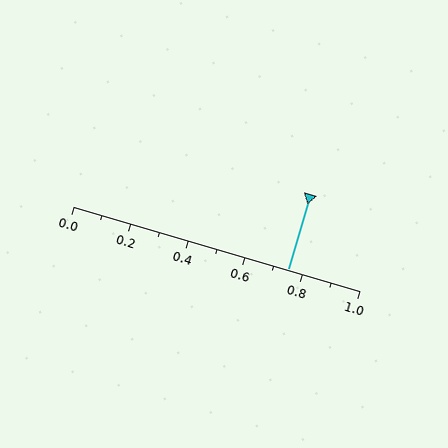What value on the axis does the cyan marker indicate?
The marker indicates approximately 0.75.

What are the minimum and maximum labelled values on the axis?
The axis runs from 0.0 to 1.0.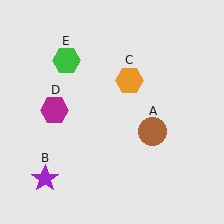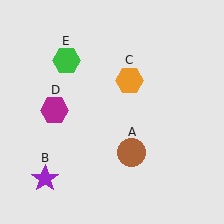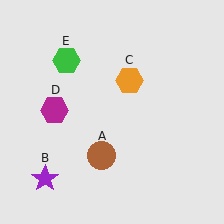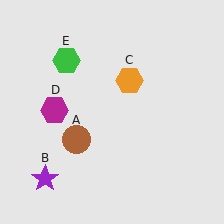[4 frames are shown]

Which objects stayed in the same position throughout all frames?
Purple star (object B) and orange hexagon (object C) and magenta hexagon (object D) and green hexagon (object E) remained stationary.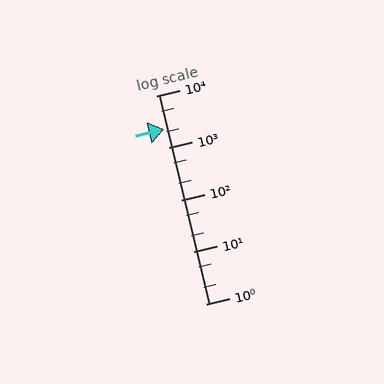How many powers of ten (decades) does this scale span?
The scale spans 4 decades, from 1 to 10000.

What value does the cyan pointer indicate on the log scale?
The pointer indicates approximately 2300.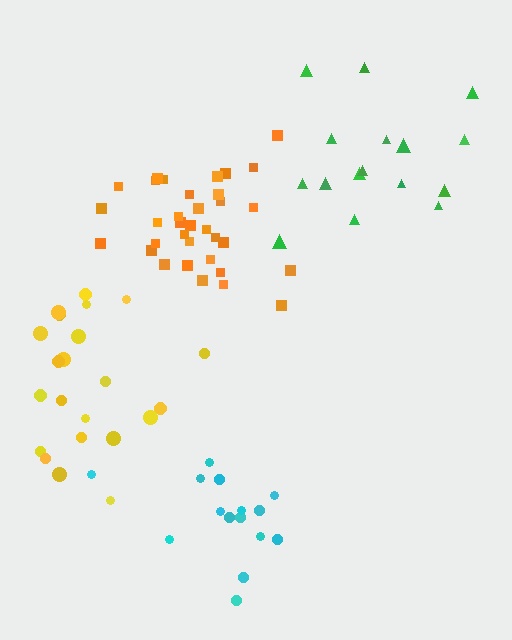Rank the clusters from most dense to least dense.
orange, cyan, yellow, green.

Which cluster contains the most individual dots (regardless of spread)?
Orange (35).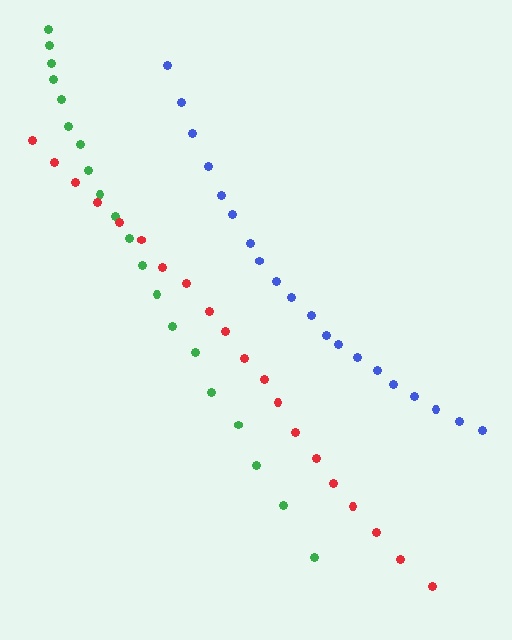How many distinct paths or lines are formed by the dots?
There are 3 distinct paths.